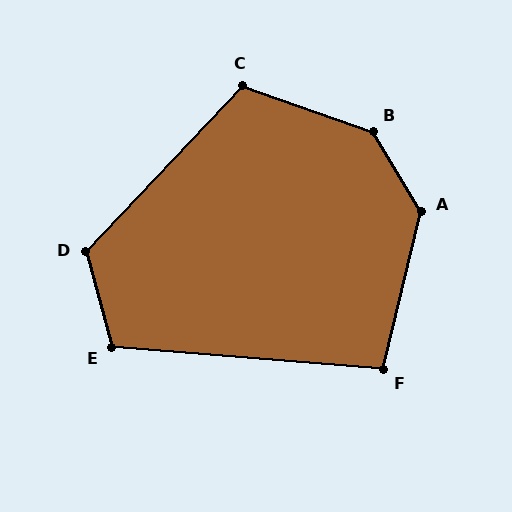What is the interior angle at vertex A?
Approximately 136 degrees (obtuse).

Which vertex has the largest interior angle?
B, at approximately 140 degrees.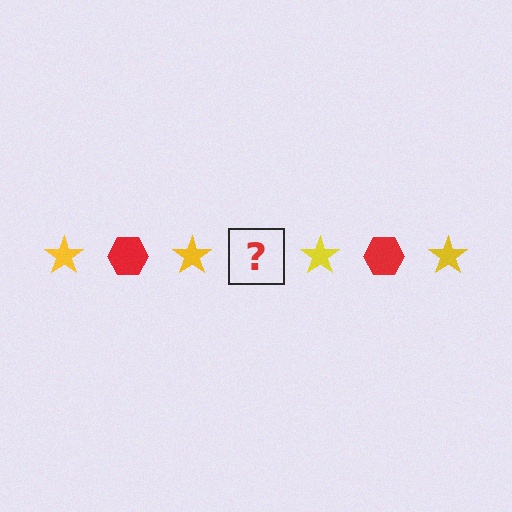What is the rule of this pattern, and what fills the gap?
The rule is that the pattern alternates between yellow star and red hexagon. The gap should be filled with a red hexagon.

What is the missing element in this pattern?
The missing element is a red hexagon.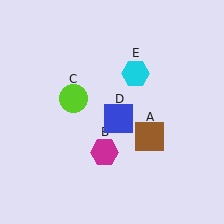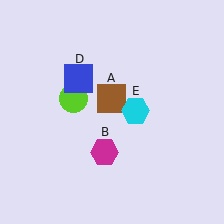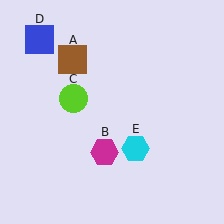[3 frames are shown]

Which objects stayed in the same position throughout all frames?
Magenta hexagon (object B) and lime circle (object C) remained stationary.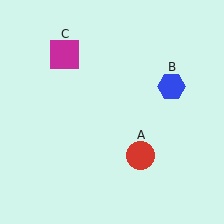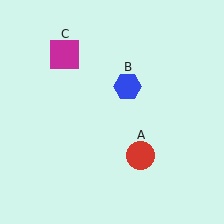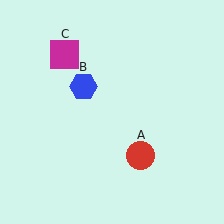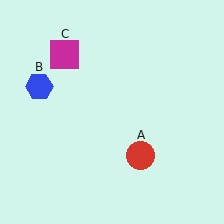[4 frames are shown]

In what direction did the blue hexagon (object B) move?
The blue hexagon (object B) moved left.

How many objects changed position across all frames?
1 object changed position: blue hexagon (object B).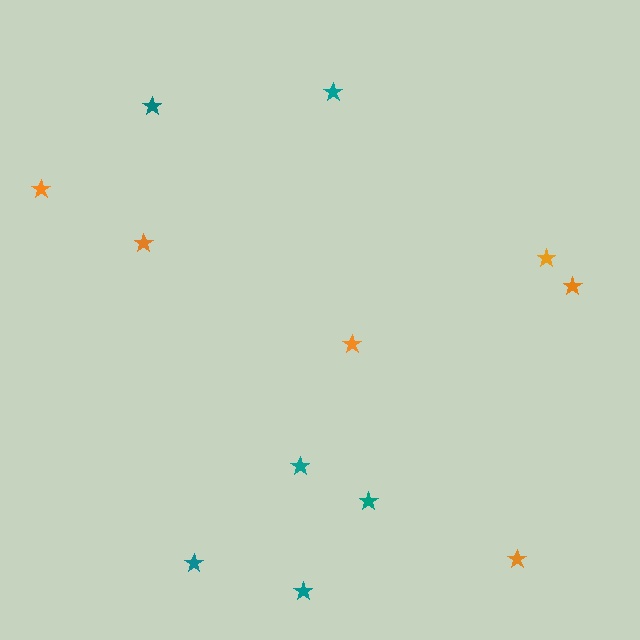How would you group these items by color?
There are 2 groups: one group of orange stars (6) and one group of teal stars (6).